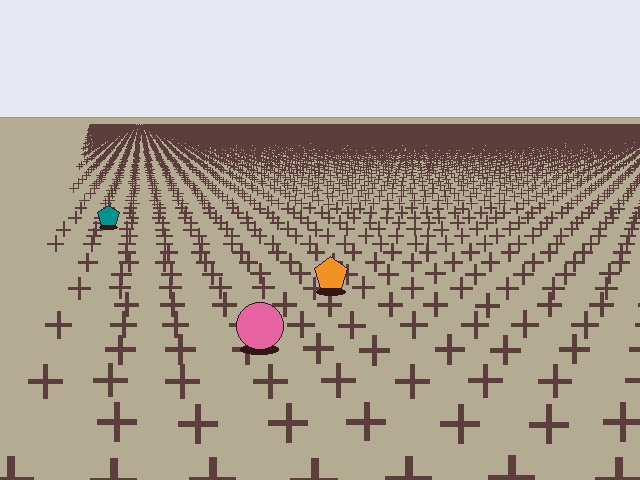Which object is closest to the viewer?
The pink circle is closest. The texture marks near it are larger and more spread out.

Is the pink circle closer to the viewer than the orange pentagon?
Yes. The pink circle is closer — you can tell from the texture gradient: the ground texture is coarser near it.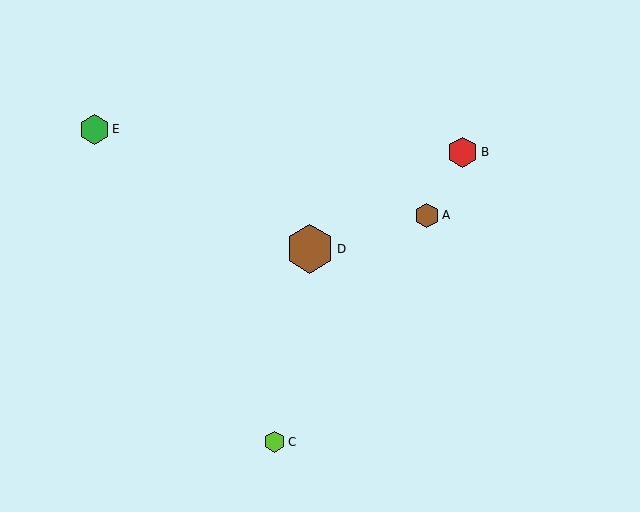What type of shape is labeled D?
Shape D is a brown hexagon.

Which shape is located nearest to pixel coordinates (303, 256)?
The brown hexagon (labeled D) at (310, 249) is nearest to that location.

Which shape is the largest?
The brown hexagon (labeled D) is the largest.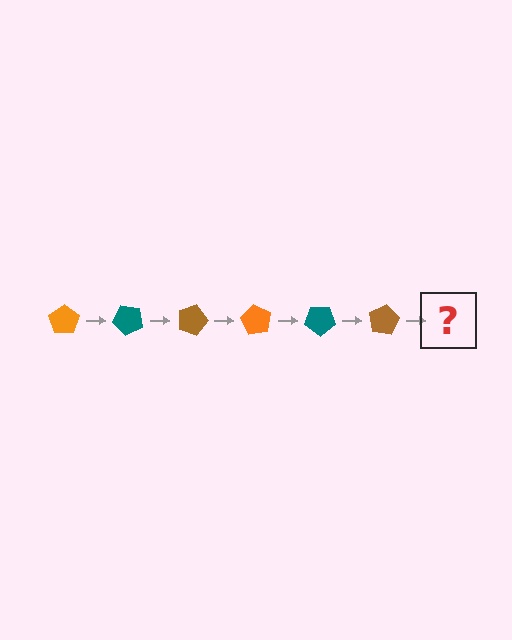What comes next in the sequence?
The next element should be an orange pentagon, rotated 270 degrees from the start.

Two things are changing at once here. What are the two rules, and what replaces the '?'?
The two rules are that it rotates 45 degrees each step and the color cycles through orange, teal, and brown. The '?' should be an orange pentagon, rotated 270 degrees from the start.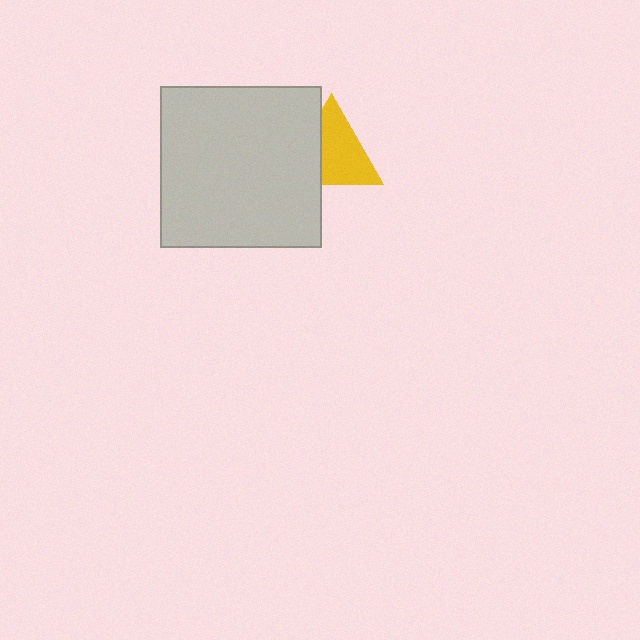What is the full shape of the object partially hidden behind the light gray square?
The partially hidden object is a yellow triangle.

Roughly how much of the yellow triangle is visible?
Most of it is visible (roughly 66%).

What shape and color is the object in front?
The object in front is a light gray square.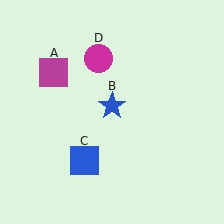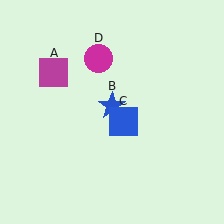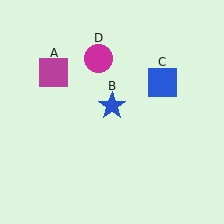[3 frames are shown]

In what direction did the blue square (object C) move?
The blue square (object C) moved up and to the right.